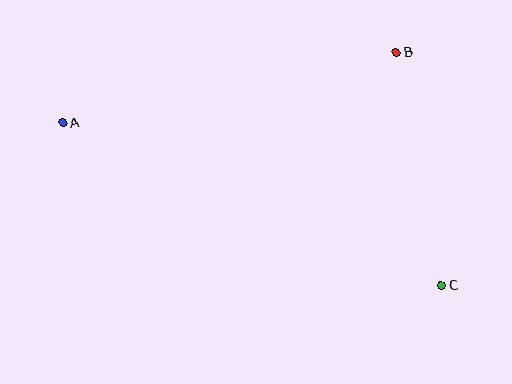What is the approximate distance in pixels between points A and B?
The distance between A and B is approximately 341 pixels.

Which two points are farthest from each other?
Points A and C are farthest from each other.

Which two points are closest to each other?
Points B and C are closest to each other.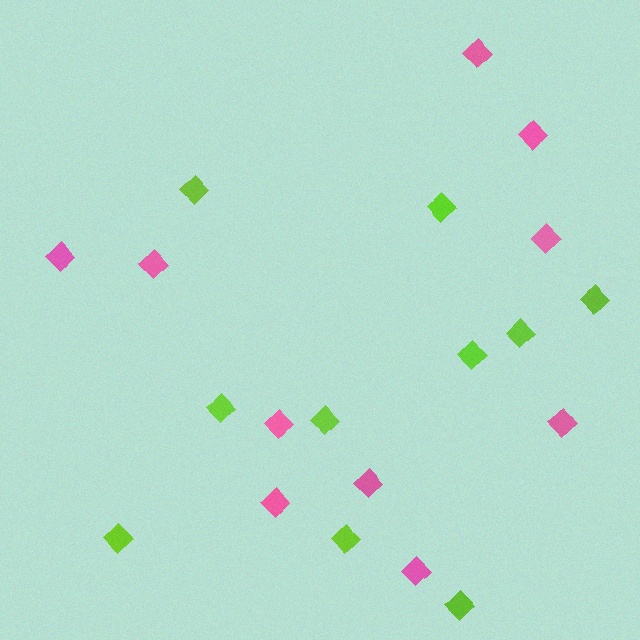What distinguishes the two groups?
There are 2 groups: one group of pink diamonds (10) and one group of lime diamonds (10).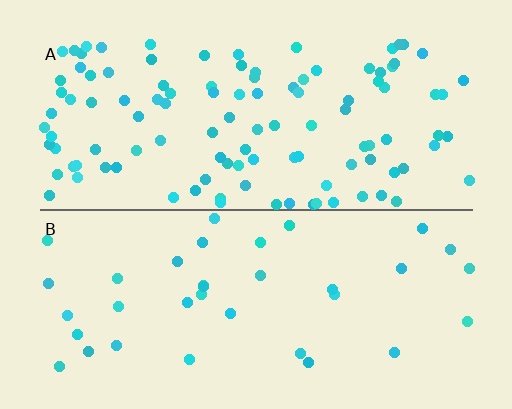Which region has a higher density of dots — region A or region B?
A (the top).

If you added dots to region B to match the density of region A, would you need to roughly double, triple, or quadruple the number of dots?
Approximately triple.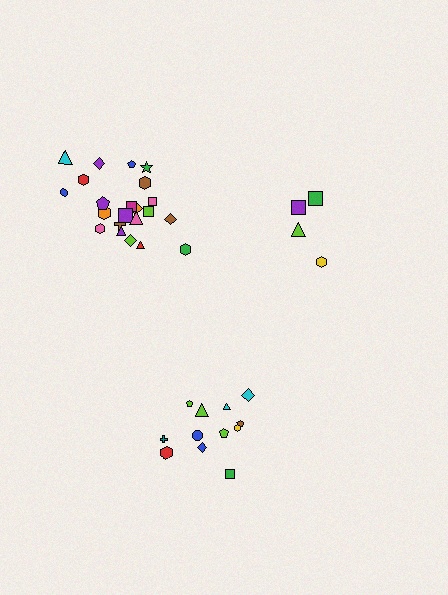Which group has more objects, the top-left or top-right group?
The top-left group.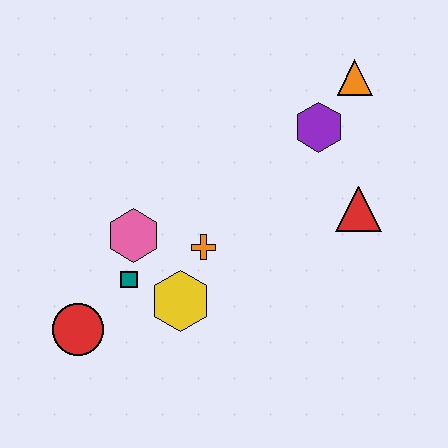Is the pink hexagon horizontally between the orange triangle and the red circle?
Yes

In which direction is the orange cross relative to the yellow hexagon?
The orange cross is above the yellow hexagon.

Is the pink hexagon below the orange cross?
No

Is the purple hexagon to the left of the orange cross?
No